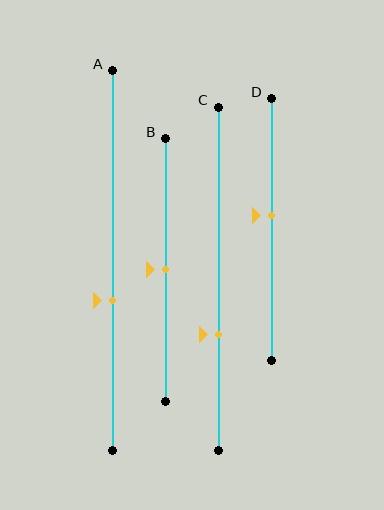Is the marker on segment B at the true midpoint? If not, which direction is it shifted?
Yes, the marker on segment B is at the true midpoint.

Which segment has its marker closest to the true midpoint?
Segment B has its marker closest to the true midpoint.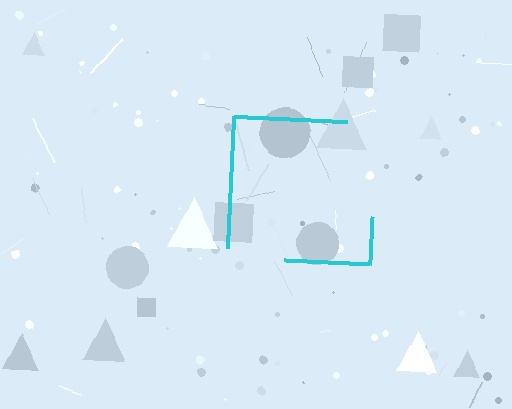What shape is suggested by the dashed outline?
The dashed outline suggests a square.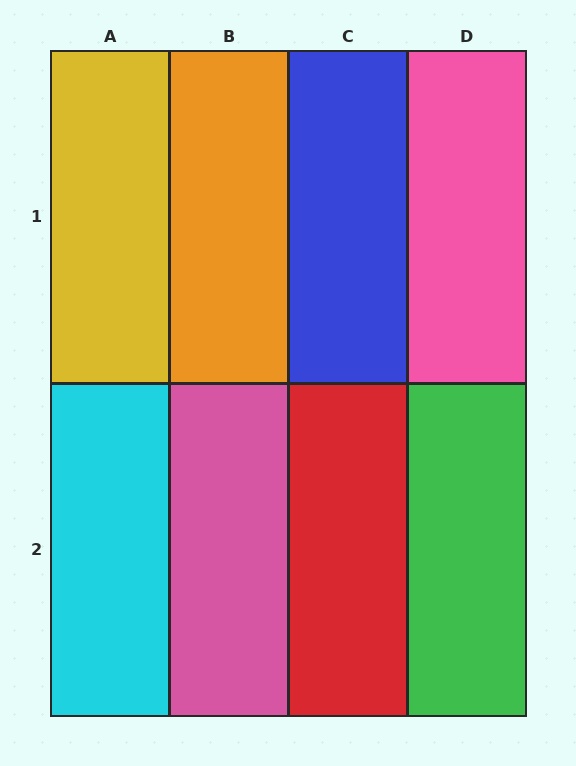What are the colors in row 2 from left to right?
Cyan, pink, red, green.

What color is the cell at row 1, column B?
Orange.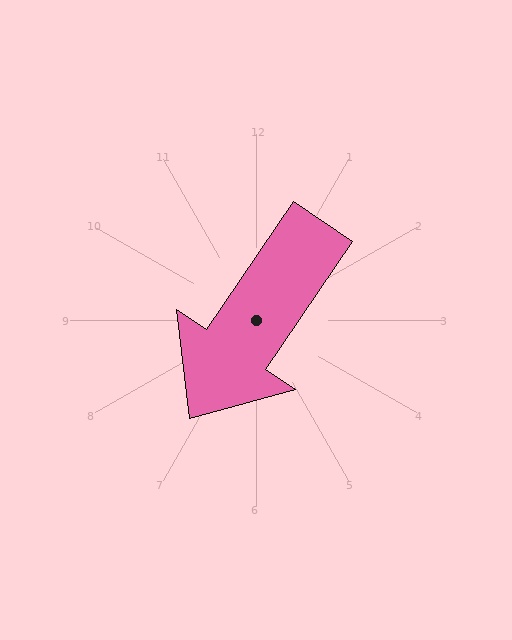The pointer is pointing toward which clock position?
Roughly 7 o'clock.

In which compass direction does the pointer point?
Southwest.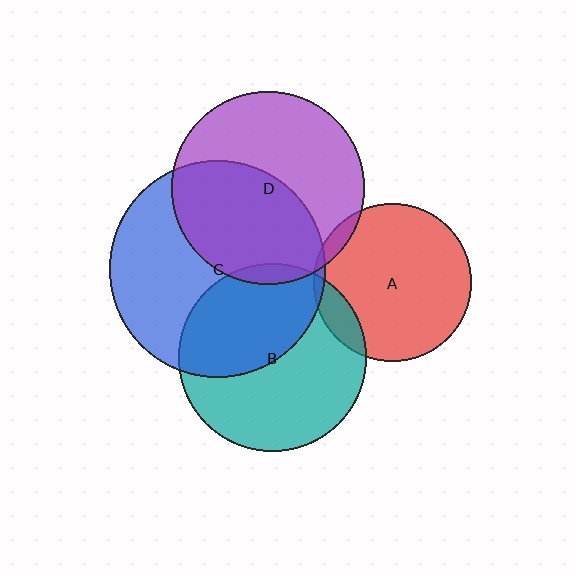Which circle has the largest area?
Circle C (blue).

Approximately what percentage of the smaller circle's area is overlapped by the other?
Approximately 45%.